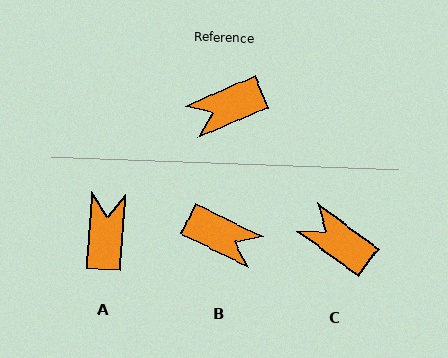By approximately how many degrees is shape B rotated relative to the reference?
Approximately 131 degrees counter-clockwise.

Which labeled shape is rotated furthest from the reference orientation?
B, about 131 degrees away.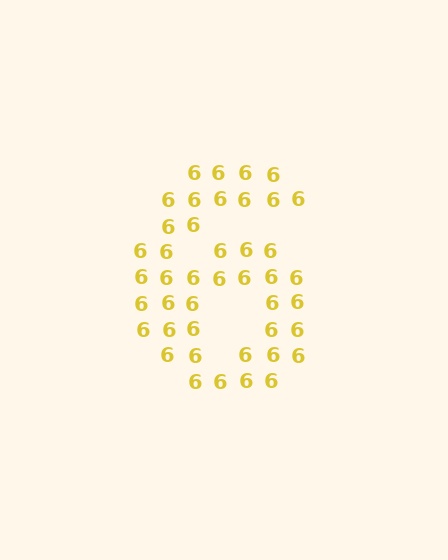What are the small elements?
The small elements are digit 6's.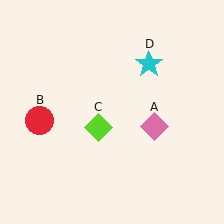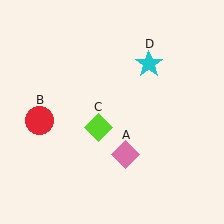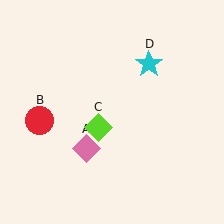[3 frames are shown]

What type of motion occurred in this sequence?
The pink diamond (object A) rotated clockwise around the center of the scene.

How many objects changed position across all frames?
1 object changed position: pink diamond (object A).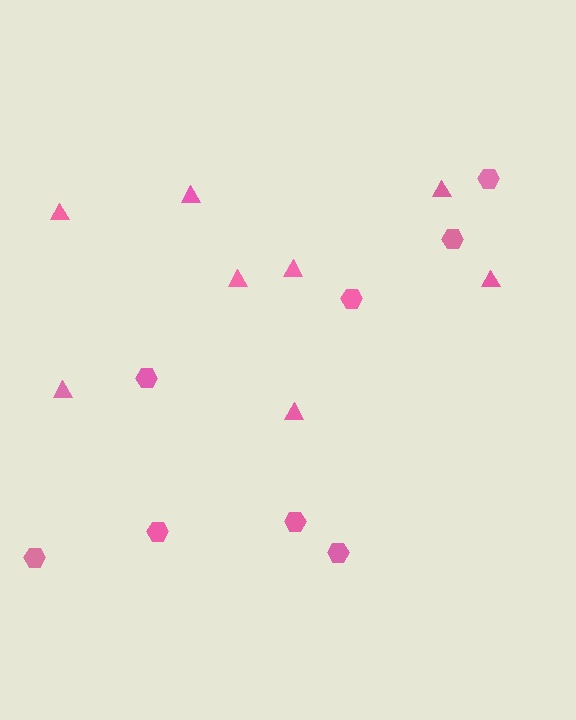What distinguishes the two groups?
There are 2 groups: one group of triangles (8) and one group of hexagons (8).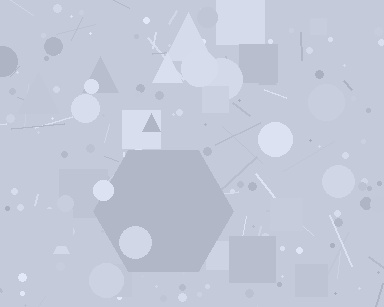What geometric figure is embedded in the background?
A hexagon is embedded in the background.